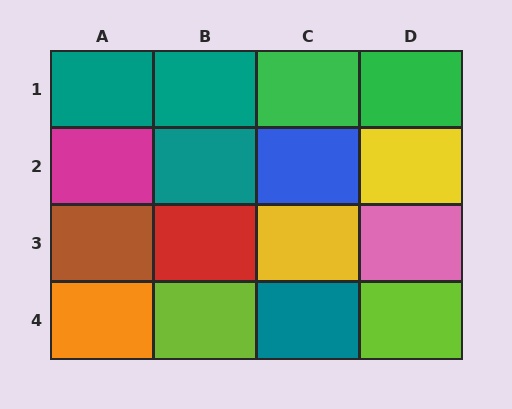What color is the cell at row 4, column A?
Orange.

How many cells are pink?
1 cell is pink.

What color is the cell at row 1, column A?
Teal.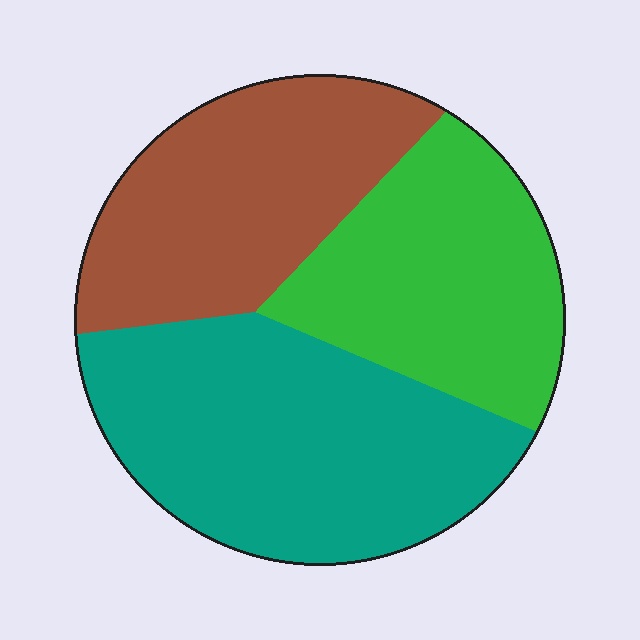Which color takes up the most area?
Teal, at roughly 40%.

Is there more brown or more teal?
Teal.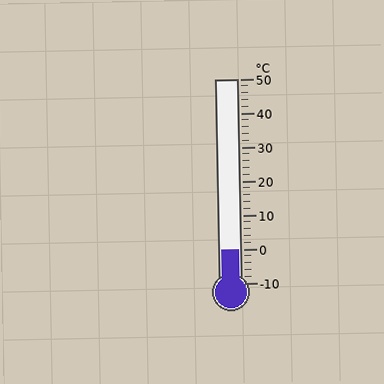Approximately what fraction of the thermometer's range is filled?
The thermometer is filled to approximately 15% of its range.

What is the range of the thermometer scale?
The thermometer scale ranges from -10°C to 50°C.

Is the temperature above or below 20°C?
The temperature is below 20°C.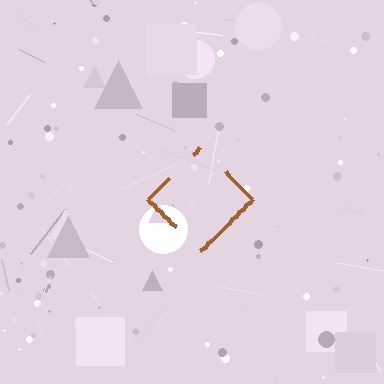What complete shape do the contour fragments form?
The contour fragments form a diamond.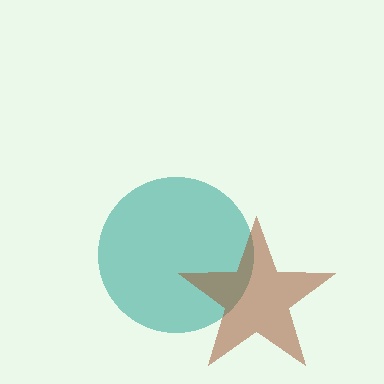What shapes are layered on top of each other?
The layered shapes are: a teal circle, a brown star.